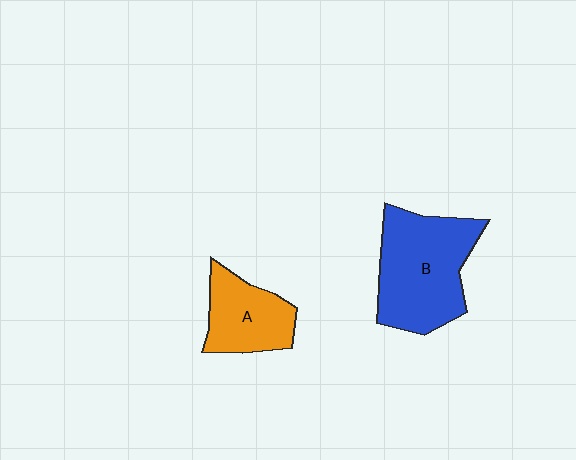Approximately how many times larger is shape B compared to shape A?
Approximately 1.7 times.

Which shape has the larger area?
Shape B (blue).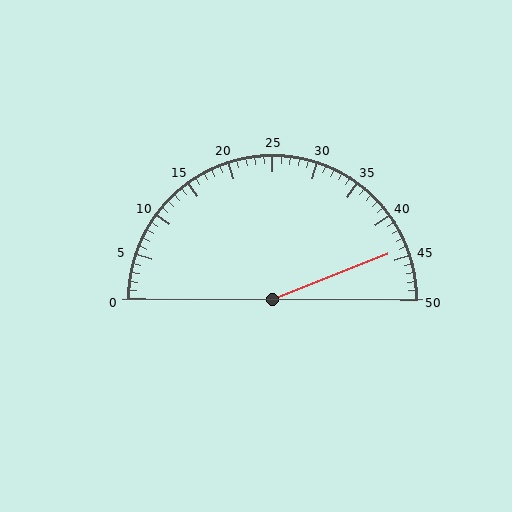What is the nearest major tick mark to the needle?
The nearest major tick mark is 45.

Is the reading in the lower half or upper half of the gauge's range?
The reading is in the upper half of the range (0 to 50).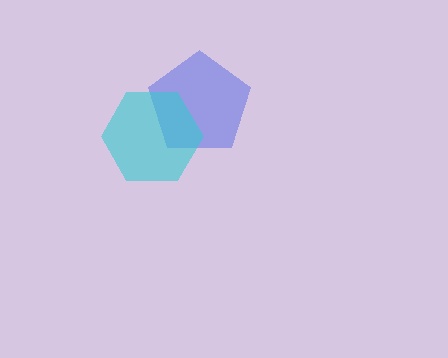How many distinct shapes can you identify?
There are 2 distinct shapes: a blue pentagon, a cyan hexagon.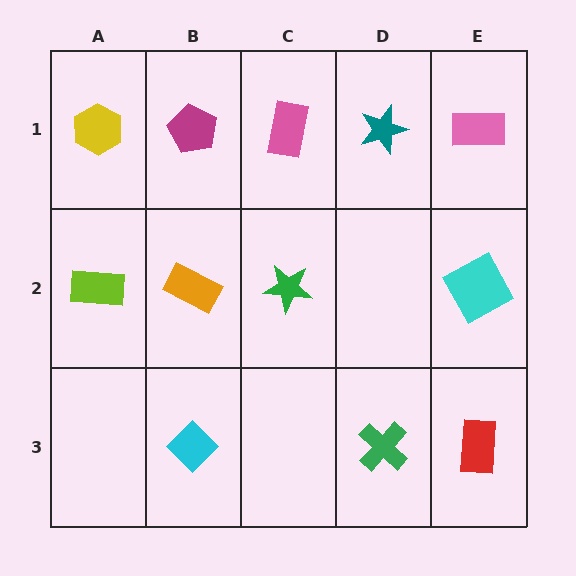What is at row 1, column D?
A teal star.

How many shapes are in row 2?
4 shapes.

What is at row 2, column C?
A green star.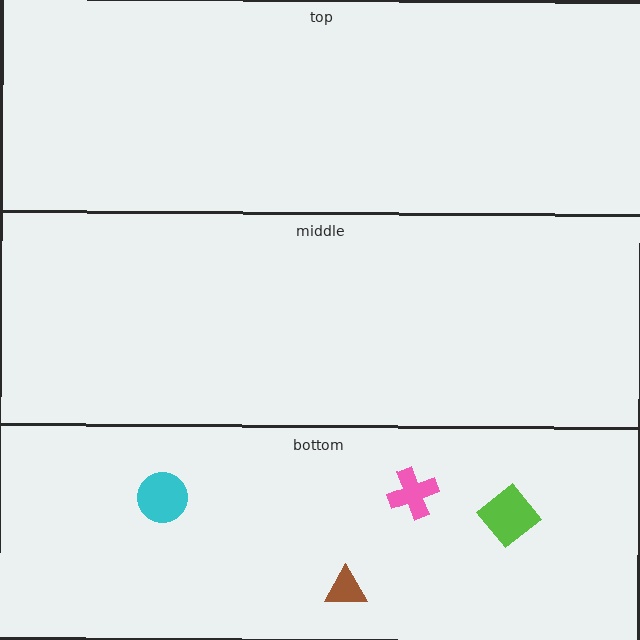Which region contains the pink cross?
The bottom region.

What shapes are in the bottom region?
The lime diamond, the cyan circle, the pink cross, the brown triangle.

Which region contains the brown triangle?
The bottom region.